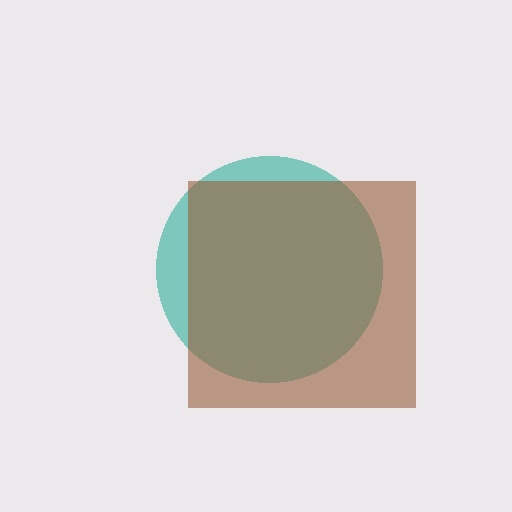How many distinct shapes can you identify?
There are 2 distinct shapes: a teal circle, a brown square.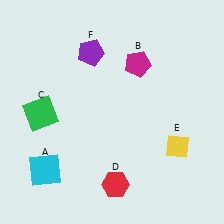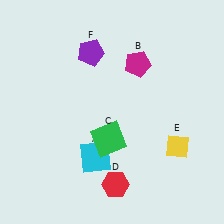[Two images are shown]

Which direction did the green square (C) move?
The green square (C) moved right.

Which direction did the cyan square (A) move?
The cyan square (A) moved right.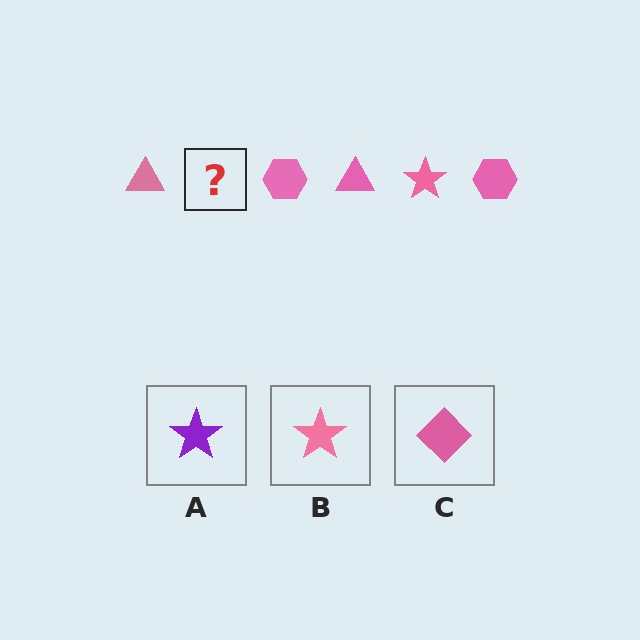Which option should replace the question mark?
Option B.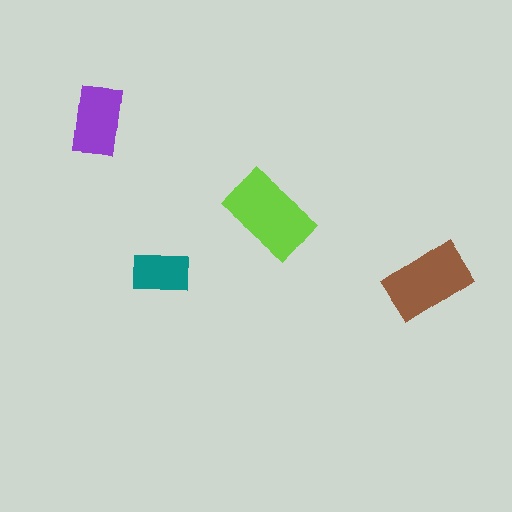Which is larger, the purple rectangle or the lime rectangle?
The lime one.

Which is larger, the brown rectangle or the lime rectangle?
The lime one.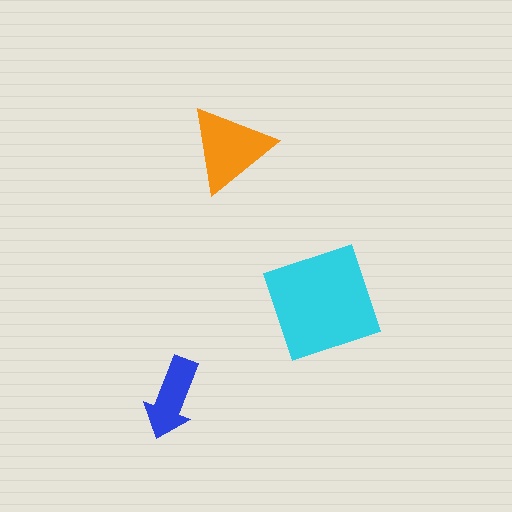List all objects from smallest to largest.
The blue arrow, the orange triangle, the cyan square.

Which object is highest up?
The orange triangle is topmost.